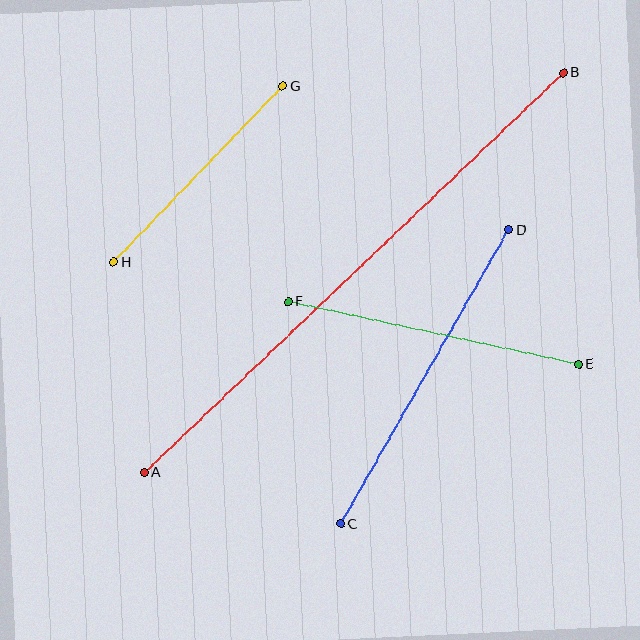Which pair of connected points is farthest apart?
Points A and B are farthest apart.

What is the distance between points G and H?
The distance is approximately 244 pixels.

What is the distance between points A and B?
The distance is approximately 579 pixels.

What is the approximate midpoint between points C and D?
The midpoint is at approximately (425, 377) pixels.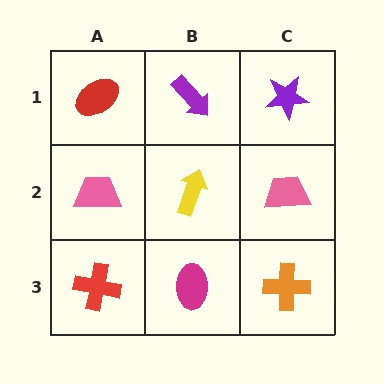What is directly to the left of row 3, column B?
A red cross.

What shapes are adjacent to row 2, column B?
A purple arrow (row 1, column B), a magenta ellipse (row 3, column B), a pink trapezoid (row 2, column A), a pink trapezoid (row 2, column C).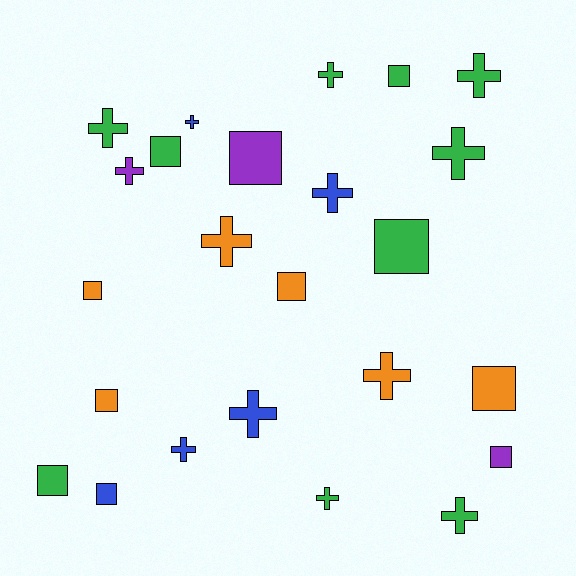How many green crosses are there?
There are 6 green crosses.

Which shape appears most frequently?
Cross, with 13 objects.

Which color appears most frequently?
Green, with 10 objects.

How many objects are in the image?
There are 24 objects.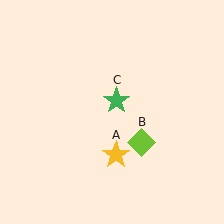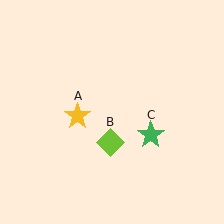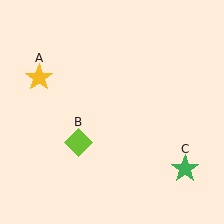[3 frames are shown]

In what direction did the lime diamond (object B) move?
The lime diamond (object B) moved left.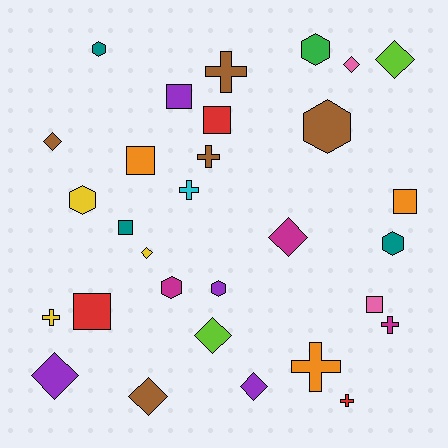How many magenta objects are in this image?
There are 3 magenta objects.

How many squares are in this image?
There are 7 squares.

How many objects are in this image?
There are 30 objects.